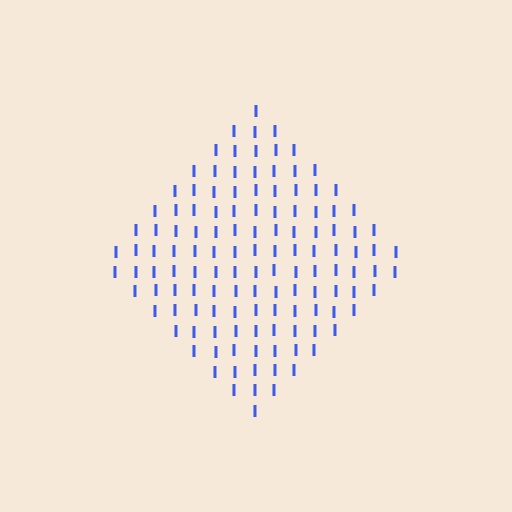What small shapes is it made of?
It is made of small letter I's.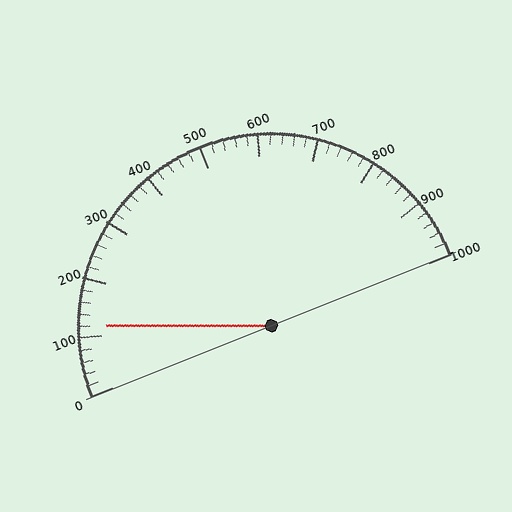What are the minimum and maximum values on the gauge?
The gauge ranges from 0 to 1000.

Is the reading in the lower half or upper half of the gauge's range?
The reading is in the lower half of the range (0 to 1000).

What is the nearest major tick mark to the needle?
The nearest major tick mark is 100.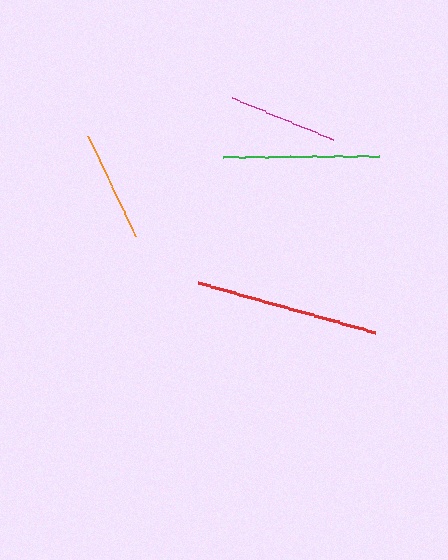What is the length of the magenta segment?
The magenta segment is approximately 110 pixels long.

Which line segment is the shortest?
The magenta line is the shortest at approximately 110 pixels.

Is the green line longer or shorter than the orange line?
The green line is longer than the orange line.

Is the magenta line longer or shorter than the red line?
The red line is longer than the magenta line.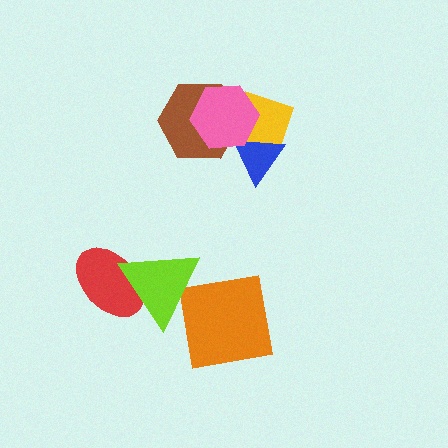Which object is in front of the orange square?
The lime triangle is in front of the orange square.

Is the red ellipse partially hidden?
Yes, it is partially covered by another shape.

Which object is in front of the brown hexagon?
The pink hexagon is in front of the brown hexagon.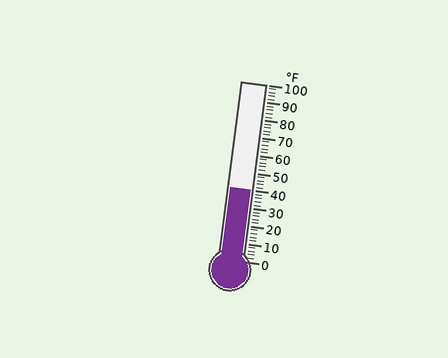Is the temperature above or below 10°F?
The temperature is above 10°F.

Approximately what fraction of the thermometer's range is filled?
The thermometer is filled to approximately 40% of its range.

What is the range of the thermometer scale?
The thermometer scale ranges from 0°F to 100°F.